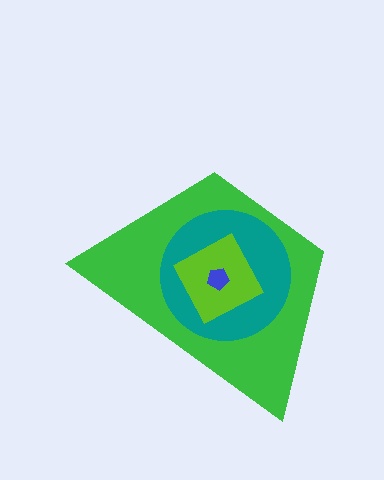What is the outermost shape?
The green trapezoid.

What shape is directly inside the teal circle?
The lime diamond.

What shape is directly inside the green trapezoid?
The teal circle.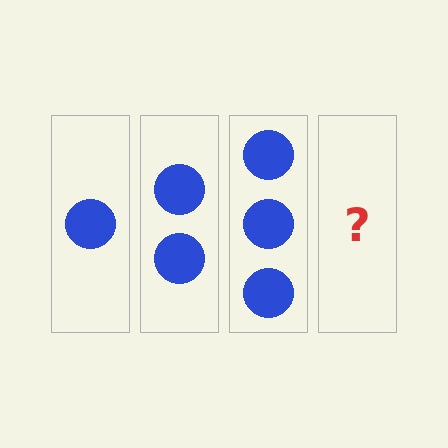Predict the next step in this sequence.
The next step is 4 circles.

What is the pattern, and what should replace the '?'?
The pattern is that each step adds one more circle. The '?' should be 4 circles.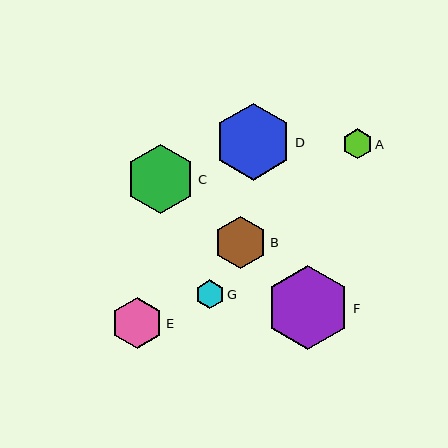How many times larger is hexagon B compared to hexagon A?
Hexagon B is approximately 1.8 times the size of hexagon A.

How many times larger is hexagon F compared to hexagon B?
Hexagon F is approximately 1.6 times the size of hexagon B.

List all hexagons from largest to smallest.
From largest to smallest: F, D, C, B, E, A, G.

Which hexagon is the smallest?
Hexagon G is the smallest with a size of approximately 29 pixels.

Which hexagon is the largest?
Hexagon F is the largest with a size of approximately 84 pixels.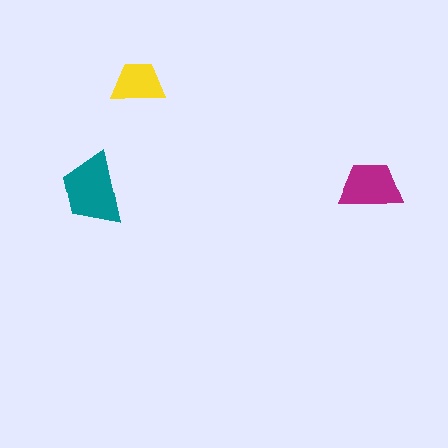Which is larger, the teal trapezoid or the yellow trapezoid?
The teal one.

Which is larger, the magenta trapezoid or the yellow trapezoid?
The magenta one.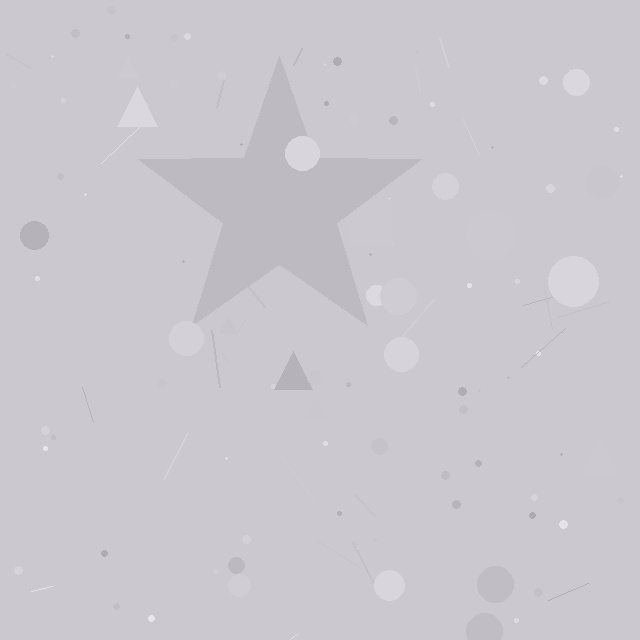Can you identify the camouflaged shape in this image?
The camouflaged shape is a star.